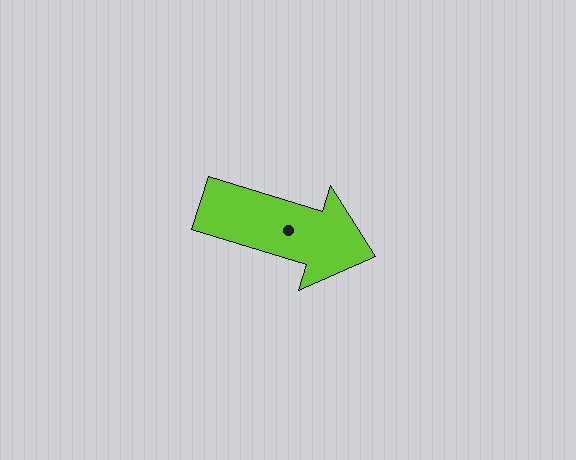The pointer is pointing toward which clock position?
Roughly 4 o'clock.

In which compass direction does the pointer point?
East.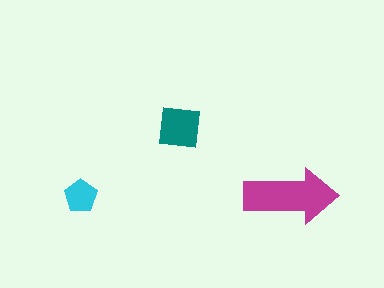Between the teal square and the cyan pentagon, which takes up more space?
The teal square.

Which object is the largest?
The magenta arrow.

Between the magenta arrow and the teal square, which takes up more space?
The magenta arrow.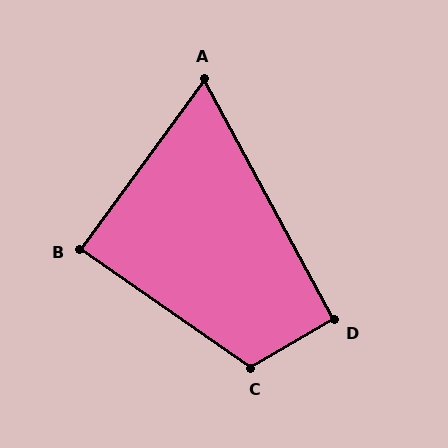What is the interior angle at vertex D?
Approximately 92 degrees (approximately right).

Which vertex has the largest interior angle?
C, at approximately 115 degrees.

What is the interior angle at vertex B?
Approximately 88 degrees (approximately right).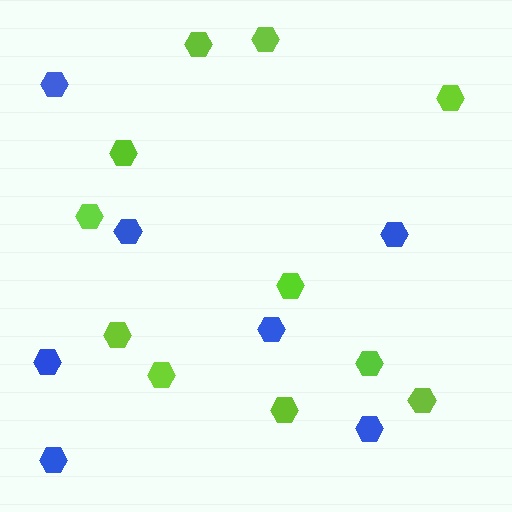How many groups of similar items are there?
There are 2 groups: one group of blue hexagons (7) and one group of lime hexagons (11).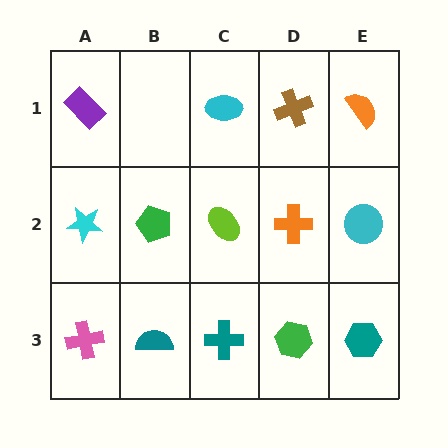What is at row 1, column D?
A brown cross.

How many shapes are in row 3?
5 shapes.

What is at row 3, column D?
A green hexagon.